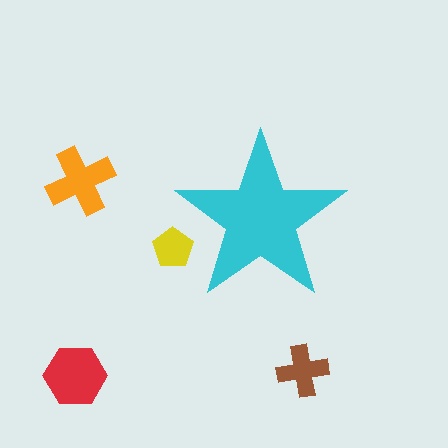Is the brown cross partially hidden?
No, the brown cross is fully visible.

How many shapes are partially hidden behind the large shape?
1 shape is partially hidden.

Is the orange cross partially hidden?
No, the orange cross is fully visible.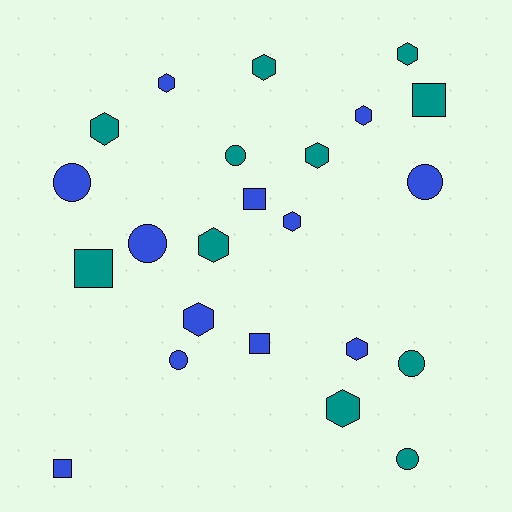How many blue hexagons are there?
There are 5 blue hexagons.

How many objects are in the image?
There are 23 objects.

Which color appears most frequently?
Blue, with 12 objects.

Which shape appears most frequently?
Hexagon, with 11 objects.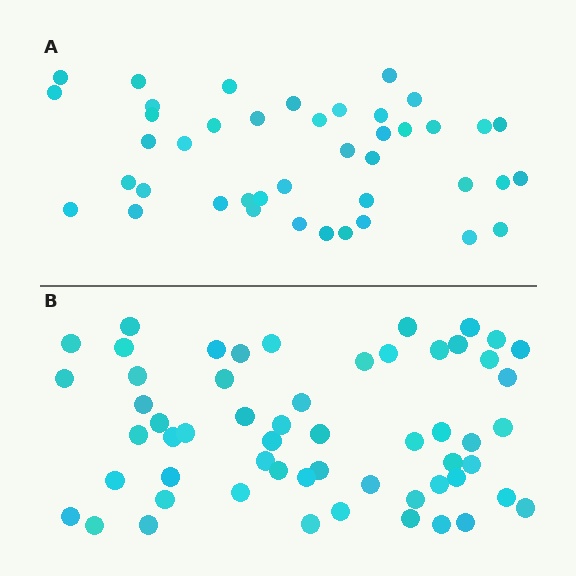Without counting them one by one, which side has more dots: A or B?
Region B (the bottom region) has more dots.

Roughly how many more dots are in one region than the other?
Region B has approximately 15 more dots than region A.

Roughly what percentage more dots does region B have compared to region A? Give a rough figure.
About 35% more.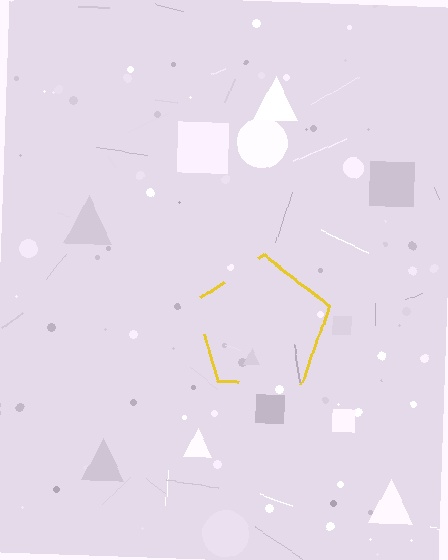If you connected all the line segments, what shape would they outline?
They would outline a pentagon.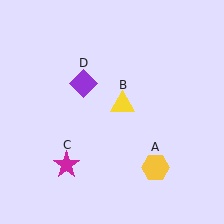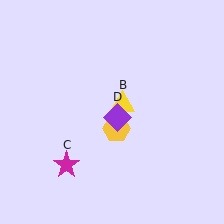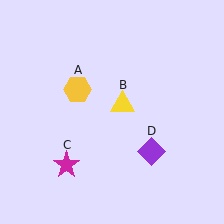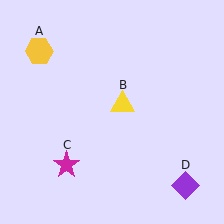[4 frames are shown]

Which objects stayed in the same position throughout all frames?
Yellow triangle (object B) and magenta star (object C) remained stationary.